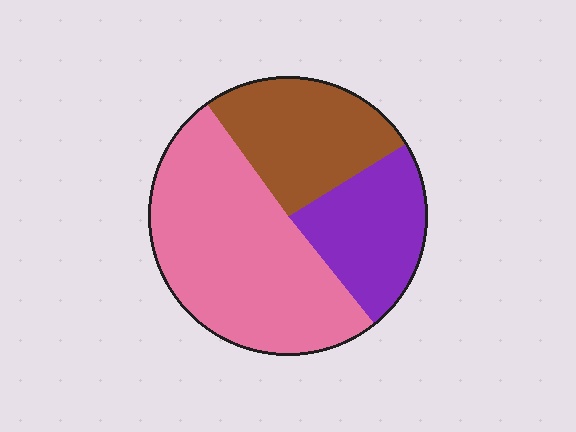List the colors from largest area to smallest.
From largest to smallest: pink, brown, purple.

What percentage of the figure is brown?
Brown takes up between a sixth and a third of the figure.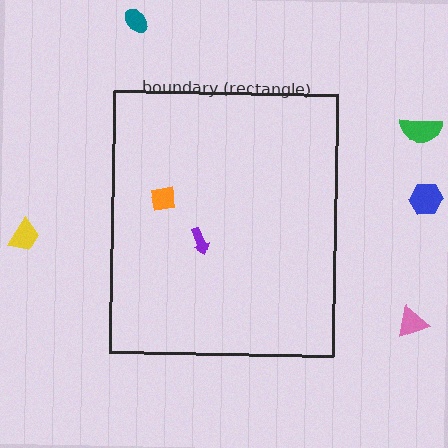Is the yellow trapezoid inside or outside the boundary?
Outside.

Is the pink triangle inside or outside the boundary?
Outside.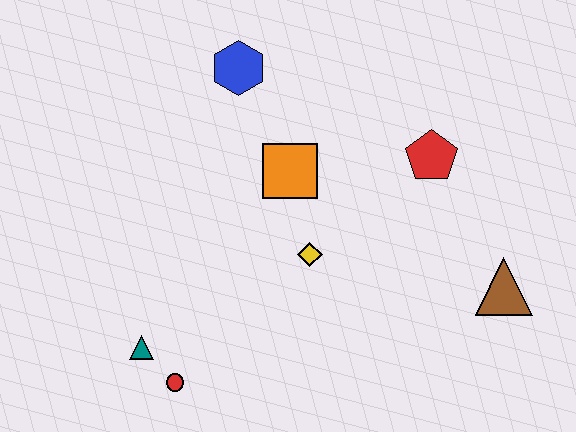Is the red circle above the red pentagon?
No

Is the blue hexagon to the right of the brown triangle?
No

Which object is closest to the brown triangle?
The red pentagon is closest to the brown triangle.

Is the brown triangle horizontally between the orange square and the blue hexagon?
No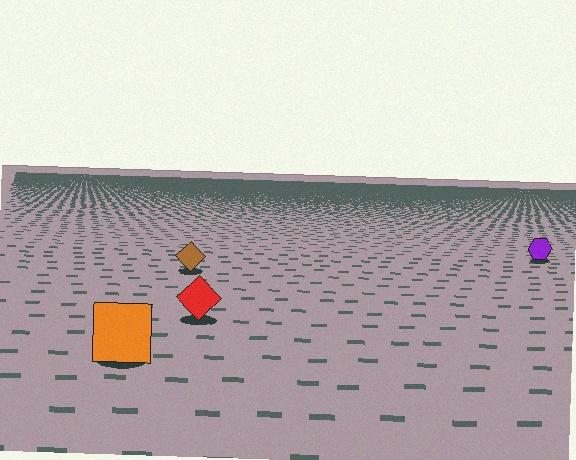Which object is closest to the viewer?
The orange square is closest. The texture marks near it are larger and more spread out.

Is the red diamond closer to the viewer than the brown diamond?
Yes. The red diamond is closer — you can tell from the texture gradient: the ground texture is coarser near it.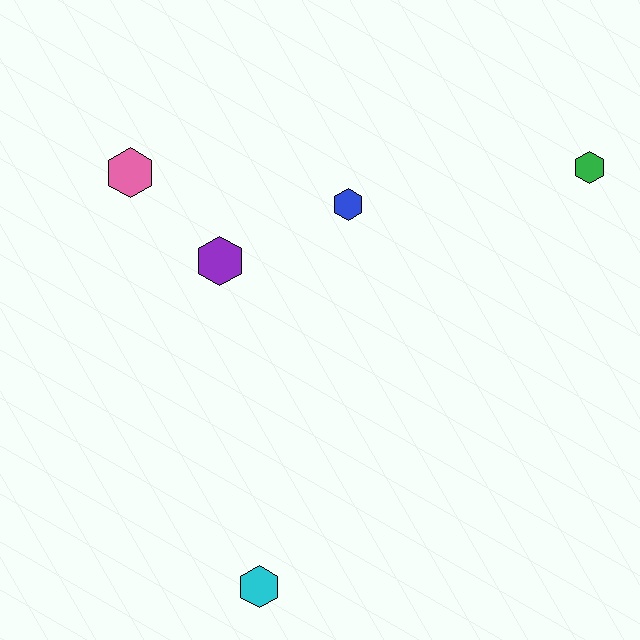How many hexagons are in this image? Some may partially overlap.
There are 5 hexagons.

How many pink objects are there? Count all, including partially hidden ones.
There is 1 pink object.